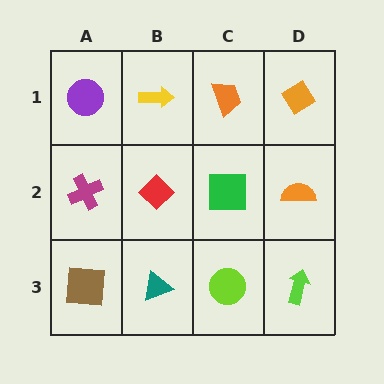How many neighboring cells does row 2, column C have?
4.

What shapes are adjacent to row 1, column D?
An orange semicircle (row 2, column D), an orange trapezoid (row 1, column C).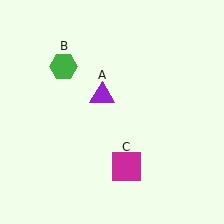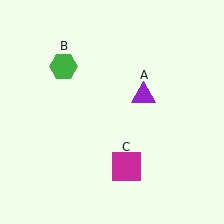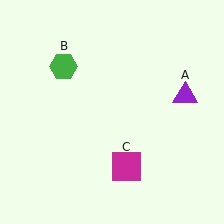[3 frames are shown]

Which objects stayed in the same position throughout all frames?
Green hexagon (object B) and magenta square (object C) remained stationary.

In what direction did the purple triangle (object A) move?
The purple triangle (object A) moved right.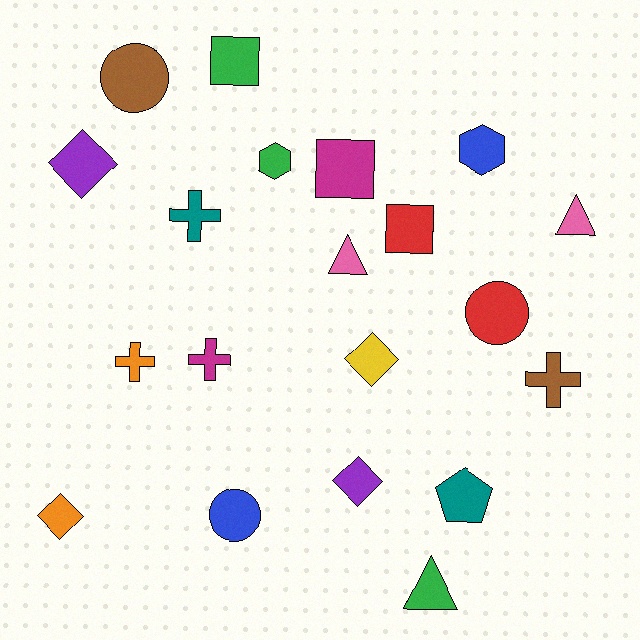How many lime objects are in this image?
There are no lime objects.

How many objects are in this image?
There are 20 objects.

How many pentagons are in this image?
There is 1 pentagon.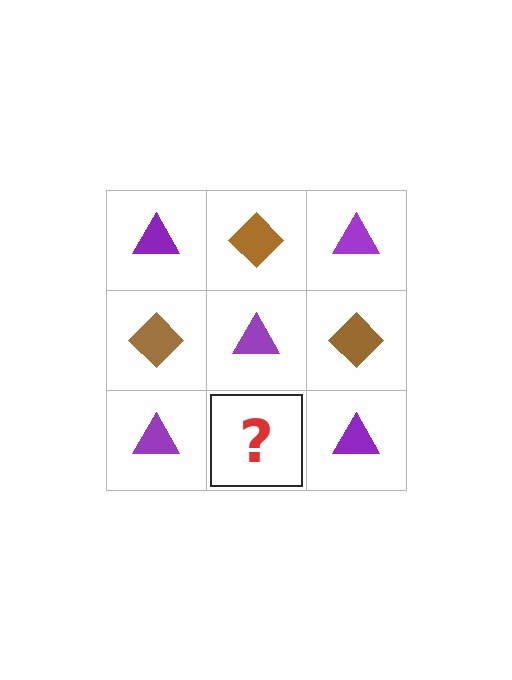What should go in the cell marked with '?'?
The missing cell should contain a brown diamond.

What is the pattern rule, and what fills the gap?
The rule is that it alternates purple triangle and brown diamond in a checkerboard pattern. The gap should be filled with a brown diamond.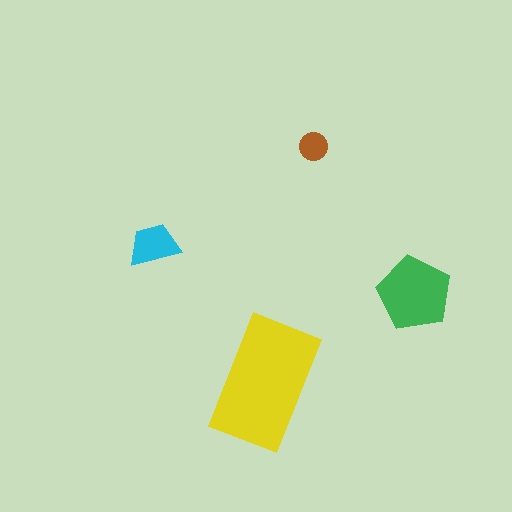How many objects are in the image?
There are 4 objects in the image.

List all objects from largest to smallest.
The yellow rectangle, the green pentagon, the cyan trapezoid, the brown circle.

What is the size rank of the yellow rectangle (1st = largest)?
1st.